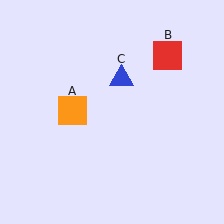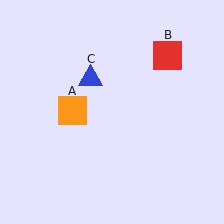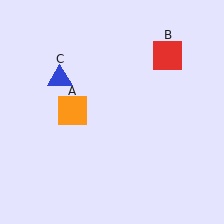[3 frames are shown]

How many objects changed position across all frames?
1 object changed position: blue triangle (object C).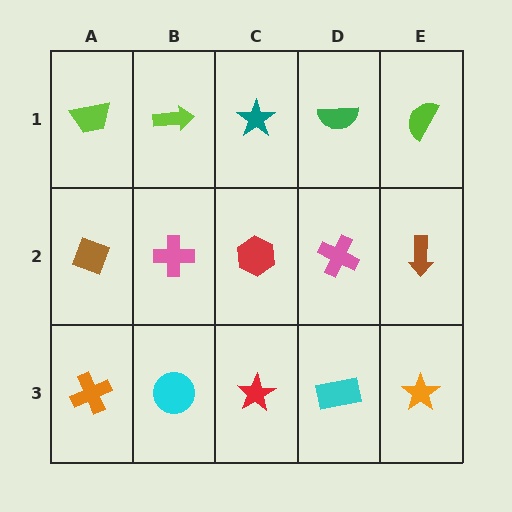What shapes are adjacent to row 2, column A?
A lime trapezoid (row 1, column A), an orange cross (row 3, column A), a pink cross (row 2, column B).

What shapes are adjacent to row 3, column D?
A pink cross (row 2, column D), a red star (row 3, column C), an orange star (row 3, column E).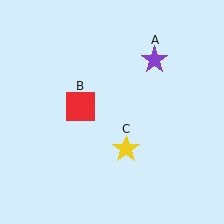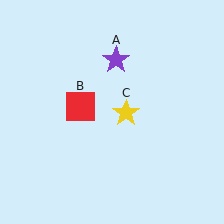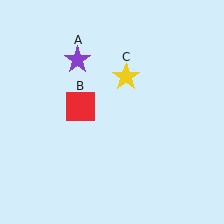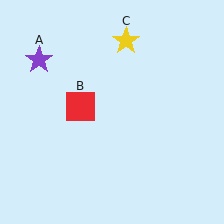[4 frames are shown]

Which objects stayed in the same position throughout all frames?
Red square (object B) remained stationary.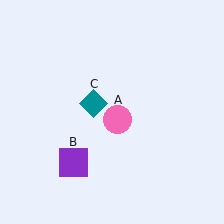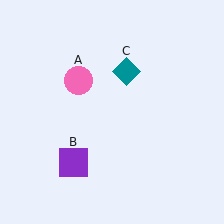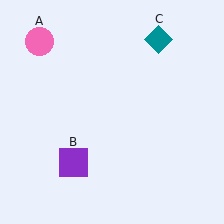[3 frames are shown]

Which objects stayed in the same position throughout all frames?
Purple square (object B) remained stationary.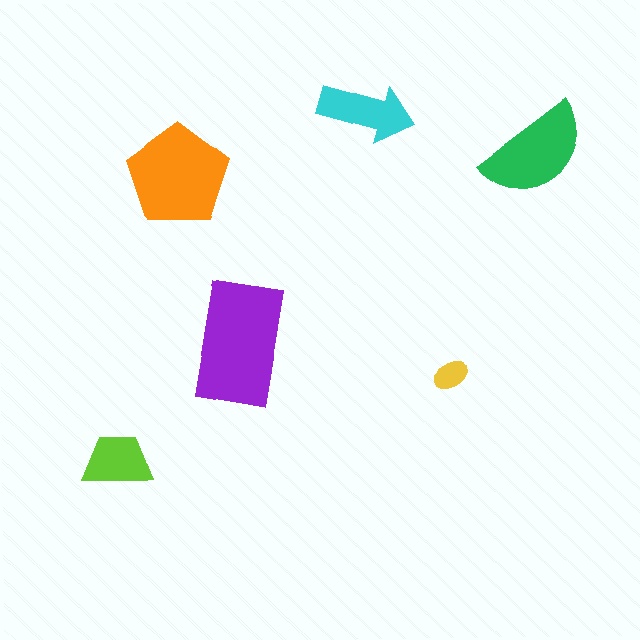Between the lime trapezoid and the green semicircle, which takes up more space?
The green semicircle.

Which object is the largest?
The purple rectangle.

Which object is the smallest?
The yellow ellipse.